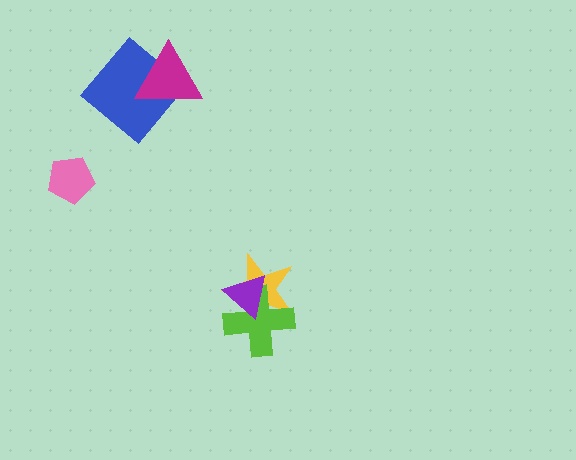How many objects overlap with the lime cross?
2 objects overlap with the lime cross.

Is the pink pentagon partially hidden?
No, no other shape covers it.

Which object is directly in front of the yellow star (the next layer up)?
The lime cross is directly in front of the yellow star.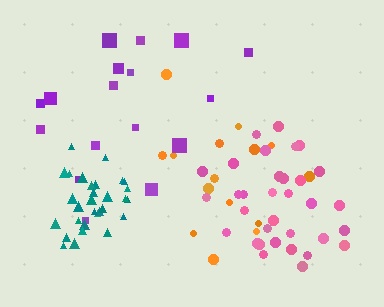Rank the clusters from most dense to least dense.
teal, pink, orange, purple.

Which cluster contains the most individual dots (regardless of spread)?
Pink (33).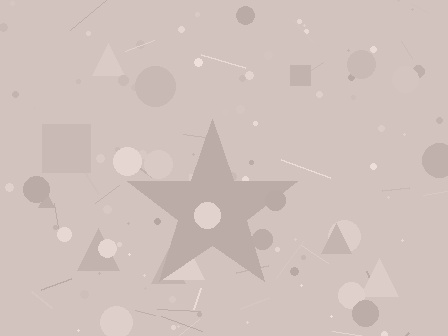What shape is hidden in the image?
A star is hidden in the image.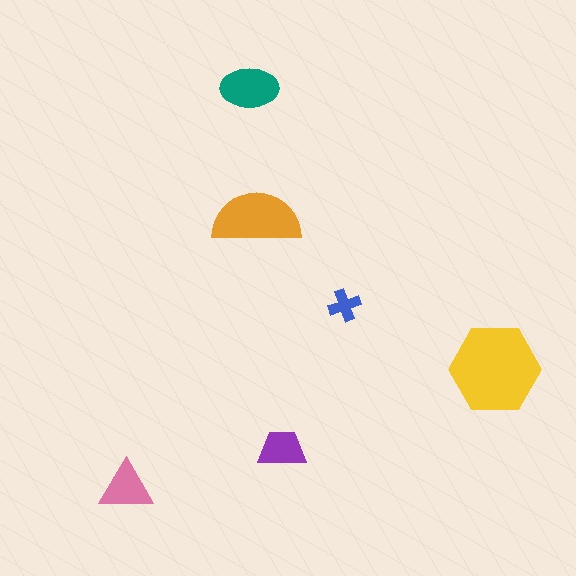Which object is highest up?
The teal ellipse is topmost.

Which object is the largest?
The yellow hexagon.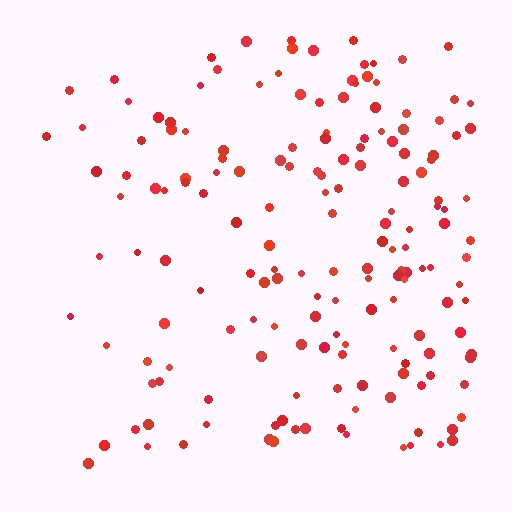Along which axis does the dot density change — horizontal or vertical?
Horizontal.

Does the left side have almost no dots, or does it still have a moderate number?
Still a moderate number, just noticeably fewer than the right.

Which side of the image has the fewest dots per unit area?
The left.